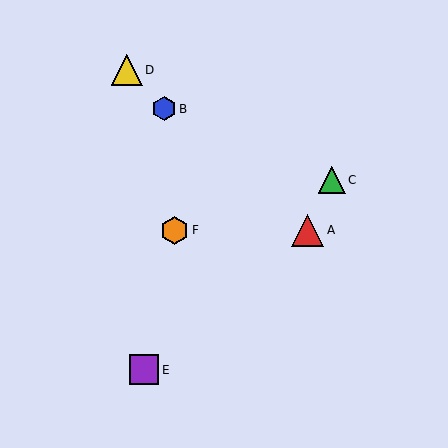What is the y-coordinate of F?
Object F is at y≈230.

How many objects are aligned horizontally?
2 objects (A, F) are aligned horizontally.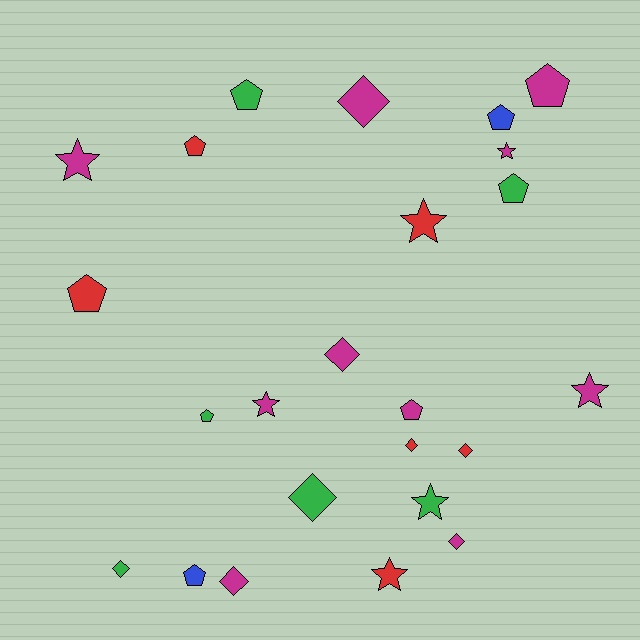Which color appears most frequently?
Magenta, with 10 objects.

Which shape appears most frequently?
Pentagon, with 9 objects.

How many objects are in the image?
There are 24 objects.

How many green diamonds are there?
There are 2 green diamonds.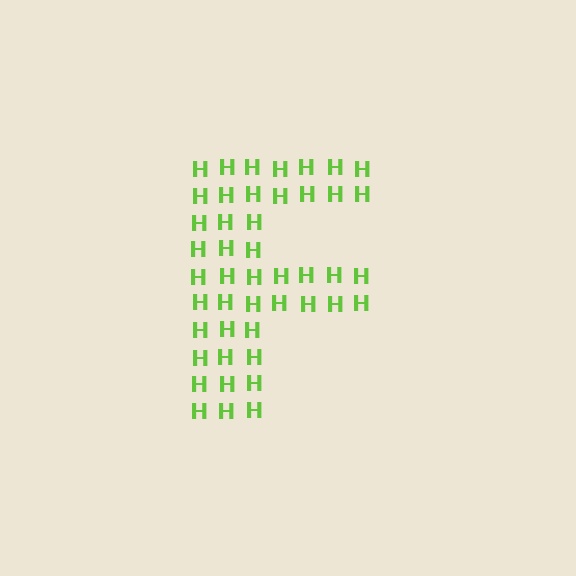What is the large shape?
The large shape is the letter F.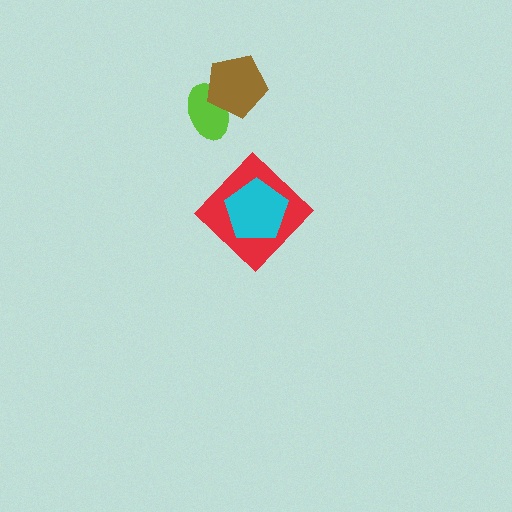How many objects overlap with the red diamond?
1 object overlaps with the red diamond.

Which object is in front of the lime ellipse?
The brown pentagon is in front of the lime ellipse.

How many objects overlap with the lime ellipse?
1 object overlaps with the lime ellipse.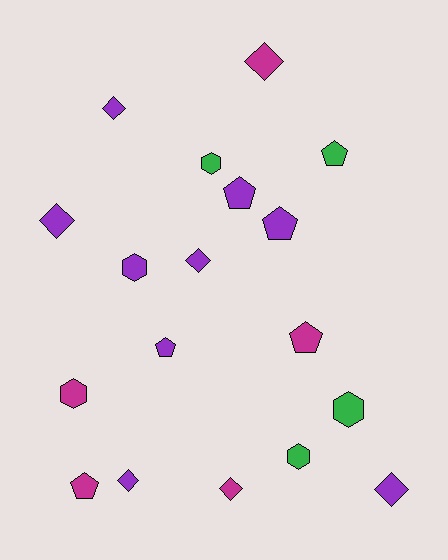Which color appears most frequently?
Purple, with 9 objects.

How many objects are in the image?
There are 18 objects.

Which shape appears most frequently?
Diamond, with 7 objects.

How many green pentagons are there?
There is 1 green pentagon.